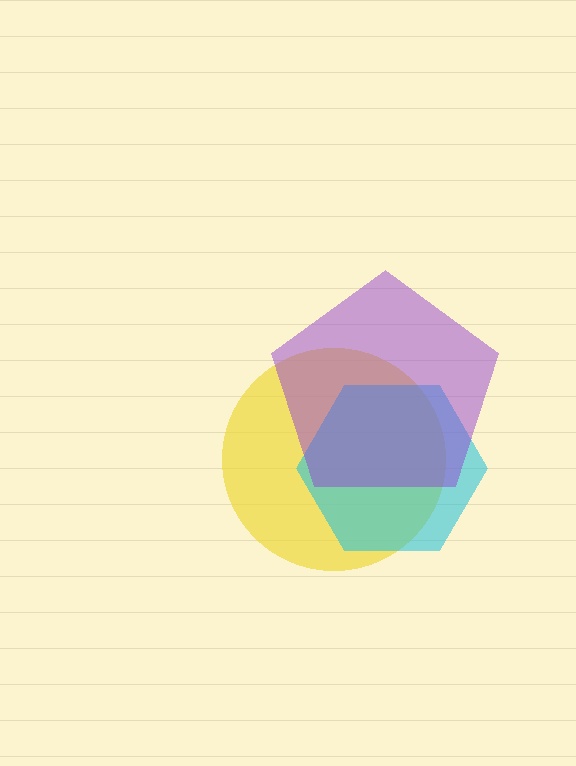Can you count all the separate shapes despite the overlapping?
Yes, there are 3 separate shapes.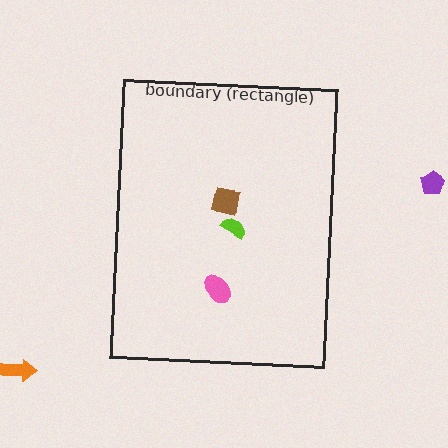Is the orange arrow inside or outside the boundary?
Outside.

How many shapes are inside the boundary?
3 inside, 2 outside.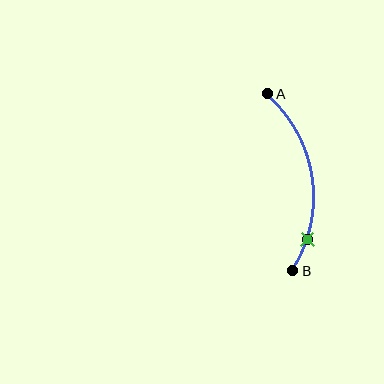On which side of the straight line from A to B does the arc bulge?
The arc bulges to the right of the straight line connecting A and B.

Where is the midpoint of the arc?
The arc midpoint is the point on the curve farthest from the straight line joining A and B. It sits to the right of that line.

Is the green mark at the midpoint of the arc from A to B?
No. The green mark lies on the arc but is closer to endpoint B. The arc midpoint would be at the point on the curve equidistant along the arc from both A and B.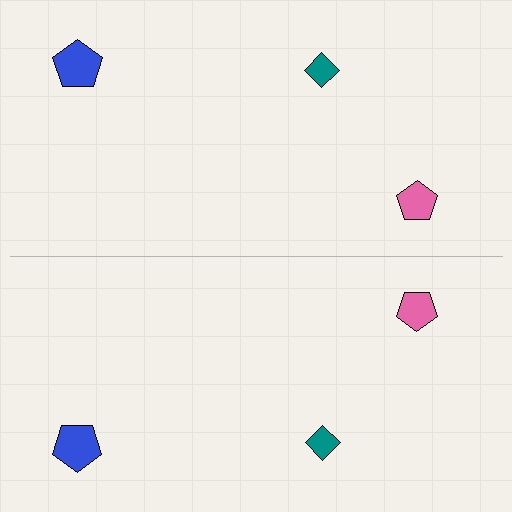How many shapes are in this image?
There are 6 shapes in this image.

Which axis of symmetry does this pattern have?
The pattern has a horizontal axis of symmetry running through the center of the image.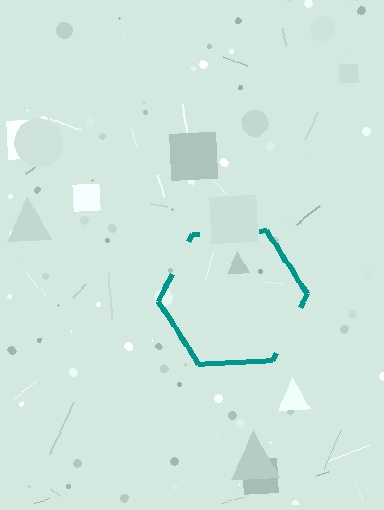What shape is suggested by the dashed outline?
The dashed outline suggests a hexagon.